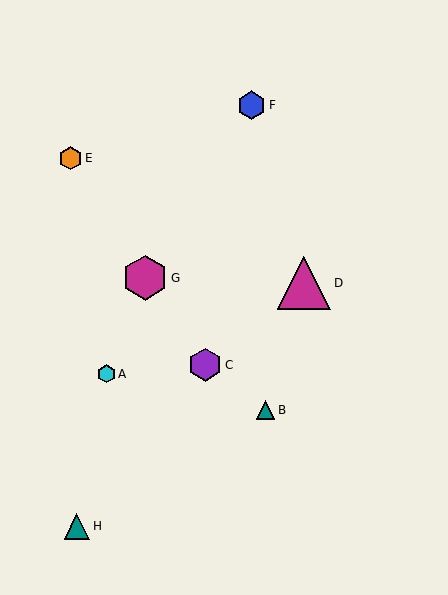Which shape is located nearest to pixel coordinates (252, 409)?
The teal triangle (labeled B) at (266, 410) is nearest to that location.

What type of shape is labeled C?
Shape C is a purple hexagon.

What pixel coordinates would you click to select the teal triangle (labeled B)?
Click at (266, 410) to select the teal triangle B.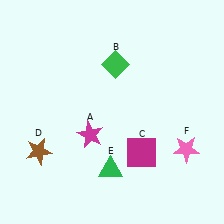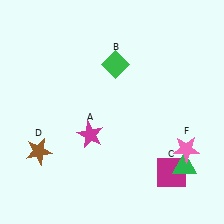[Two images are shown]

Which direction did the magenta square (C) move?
The magenta square (C) moved right.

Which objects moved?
The objects that moved are: the magenta square (C), the green triangle (E).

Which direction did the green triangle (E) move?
The green triangle (E) moved right.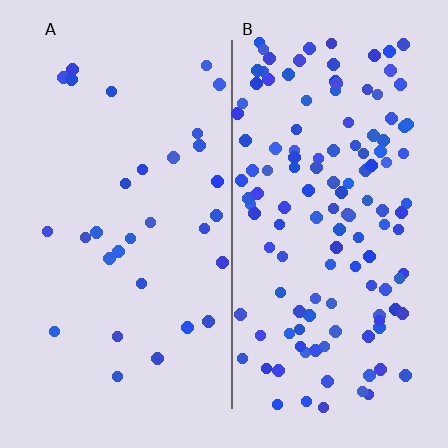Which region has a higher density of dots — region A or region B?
B (the right).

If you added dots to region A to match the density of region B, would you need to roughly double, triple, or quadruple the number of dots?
Approximately quadruple.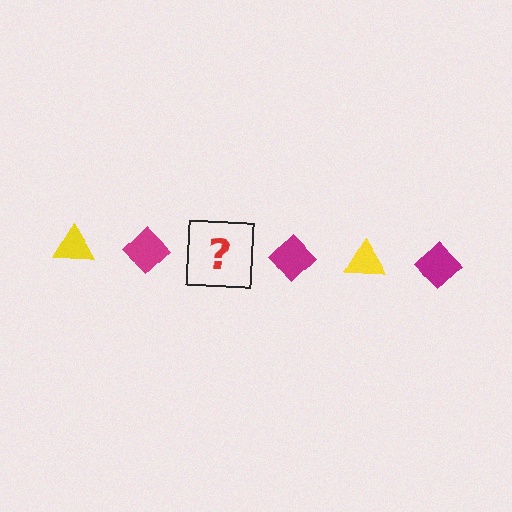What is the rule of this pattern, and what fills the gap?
The rule is that the pattern alternates between yellow triangle and magenta diamond. The gap should be filled with a yellow triangle.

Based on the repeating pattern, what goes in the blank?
The blank should be a yellow triangle.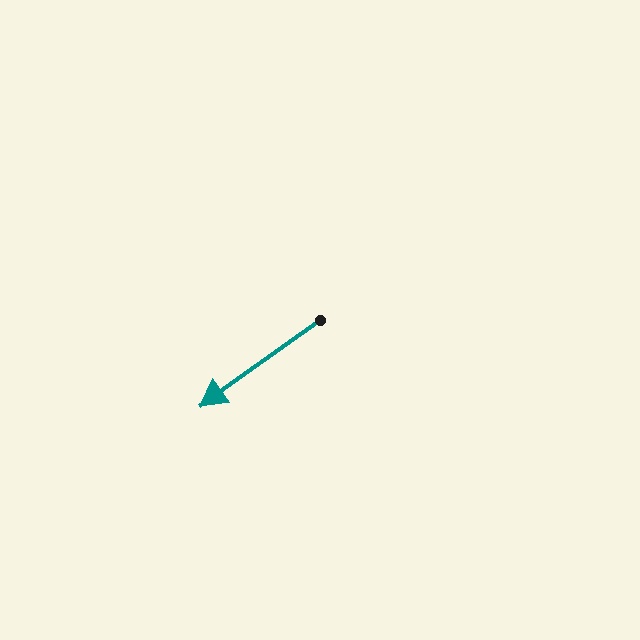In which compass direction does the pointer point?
Southwest.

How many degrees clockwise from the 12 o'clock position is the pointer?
Approximately 234 degrees.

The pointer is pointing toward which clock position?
Roughly 8 o'clock.